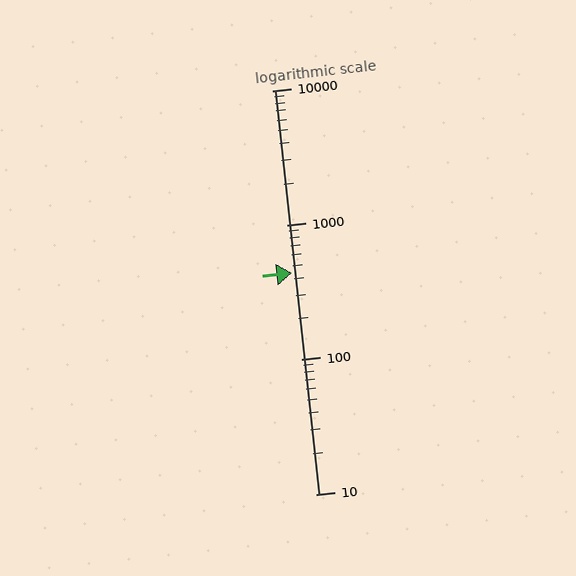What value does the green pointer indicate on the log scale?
The pointer indicates approximately 440.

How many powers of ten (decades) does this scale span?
The scale spans 3 decades, from 10 to 10000.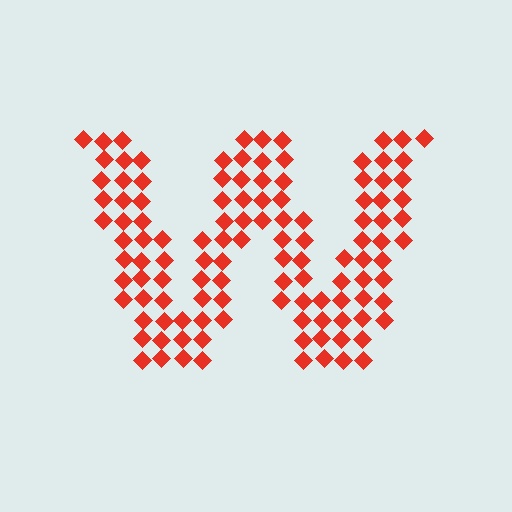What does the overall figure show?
The overall figure shows the letter W.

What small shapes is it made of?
It is made of small diamonds.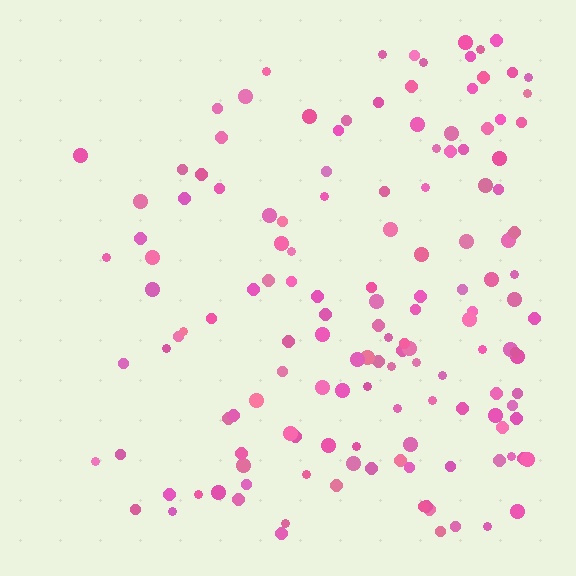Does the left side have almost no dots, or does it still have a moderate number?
Still a moderate number, just noticeably fewer than the right.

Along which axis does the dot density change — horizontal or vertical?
Horizontal.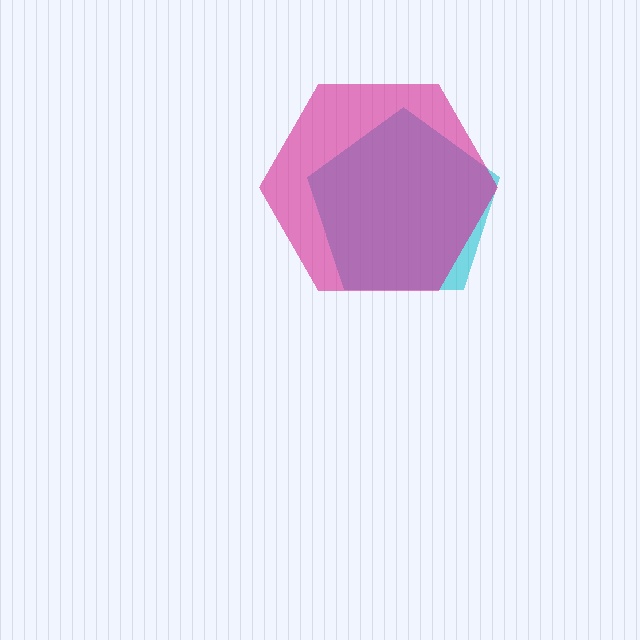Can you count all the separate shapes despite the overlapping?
Yes, there are 2 separate shapes.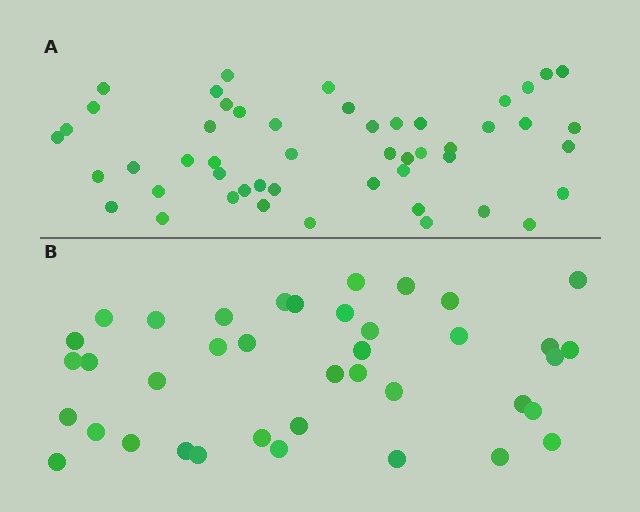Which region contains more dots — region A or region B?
Region A (the top region) has more dots.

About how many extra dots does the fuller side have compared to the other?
Region A has roughly 12 or so more dots than region B.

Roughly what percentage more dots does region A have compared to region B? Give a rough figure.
About 30% more.